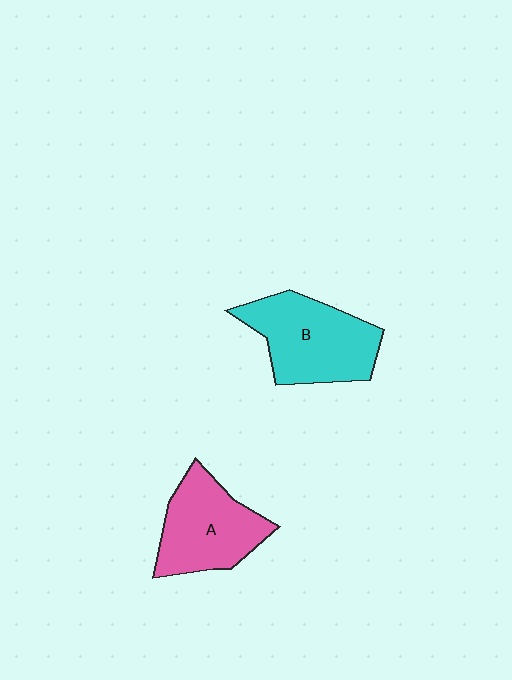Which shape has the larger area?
Shape B (cyan).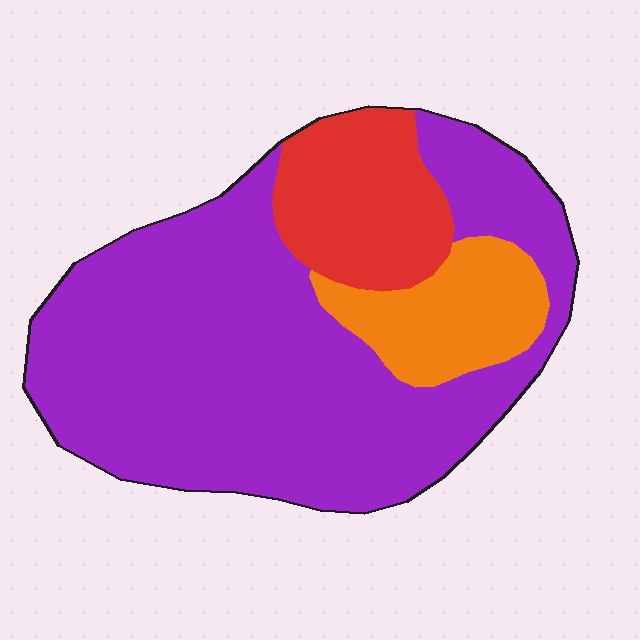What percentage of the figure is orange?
Orange covers roughly 15% of the figure.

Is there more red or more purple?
Purple.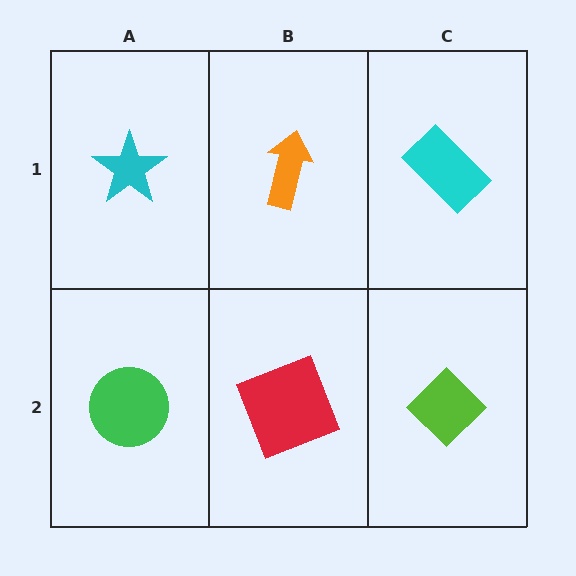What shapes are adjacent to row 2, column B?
An orange arrow (row 1, column B), a green circle (row 2, column A), a lime diamond (row 2, column C).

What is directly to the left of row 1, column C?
An orange arrow.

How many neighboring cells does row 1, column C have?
2.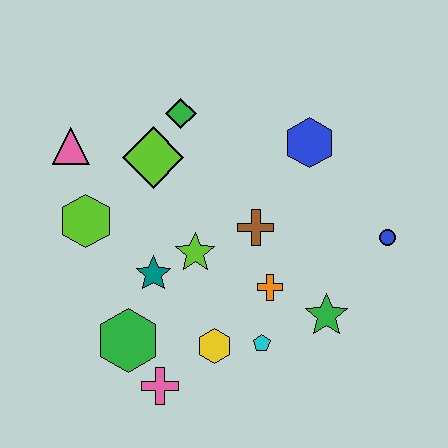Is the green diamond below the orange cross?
No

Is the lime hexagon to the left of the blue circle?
Yes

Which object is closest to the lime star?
The teal star is closest to the lime star.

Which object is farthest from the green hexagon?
The blue circle is farthest from the green hexagon.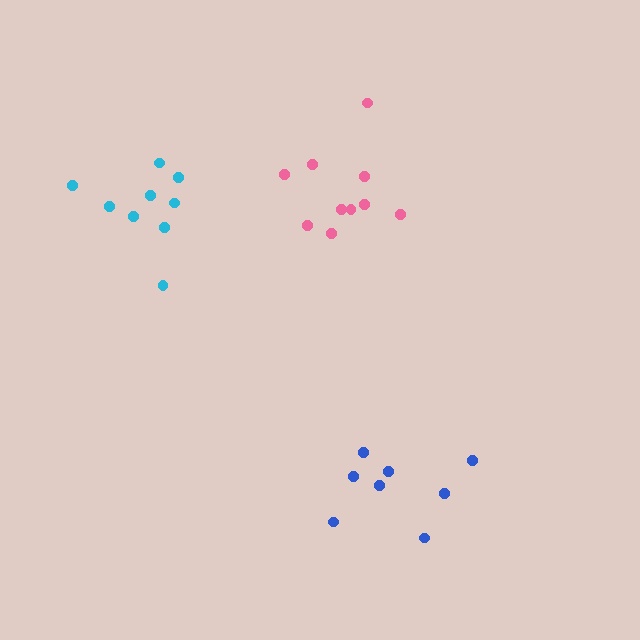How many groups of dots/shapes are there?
There are 3 groups.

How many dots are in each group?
Group 1: 8 dots, Group 2: 10 dots, Group 3: 9 dots (27 total).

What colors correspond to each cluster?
The clusters are colored: blue, pink, cyan.